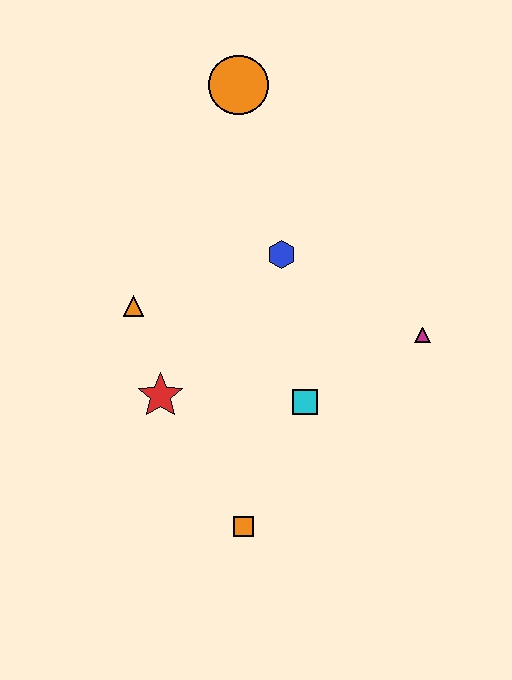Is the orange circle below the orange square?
No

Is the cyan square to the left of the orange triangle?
No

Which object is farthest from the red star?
The orange circle is farthest from the red star.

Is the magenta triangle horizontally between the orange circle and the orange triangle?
No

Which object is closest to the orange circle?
The blue hexagon is closest to the orange circle.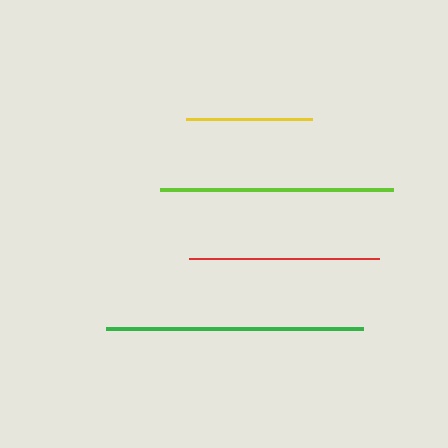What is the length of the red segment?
The red segment is approximately 190 pixels long.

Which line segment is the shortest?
The yellow line is the shortest at approximately 126 pixels.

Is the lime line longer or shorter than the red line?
The lime line is longer than the red line.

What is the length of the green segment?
The green segment is approximately 257 pixels long.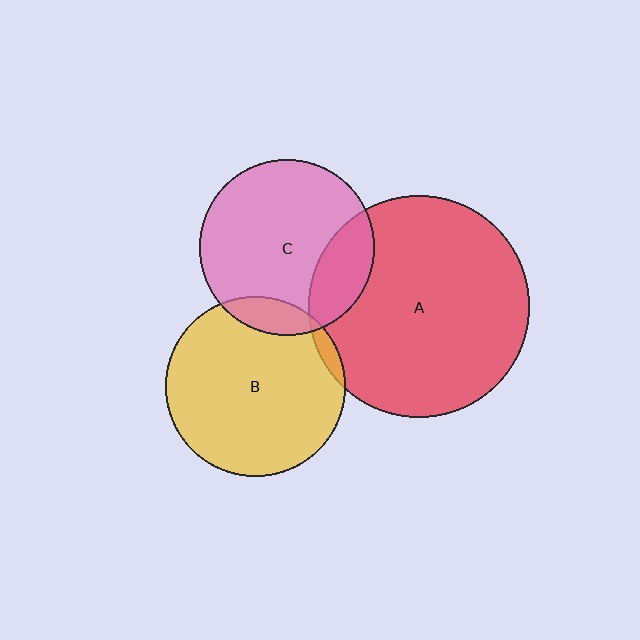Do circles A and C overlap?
Yes.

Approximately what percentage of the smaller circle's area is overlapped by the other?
Approximately 20%.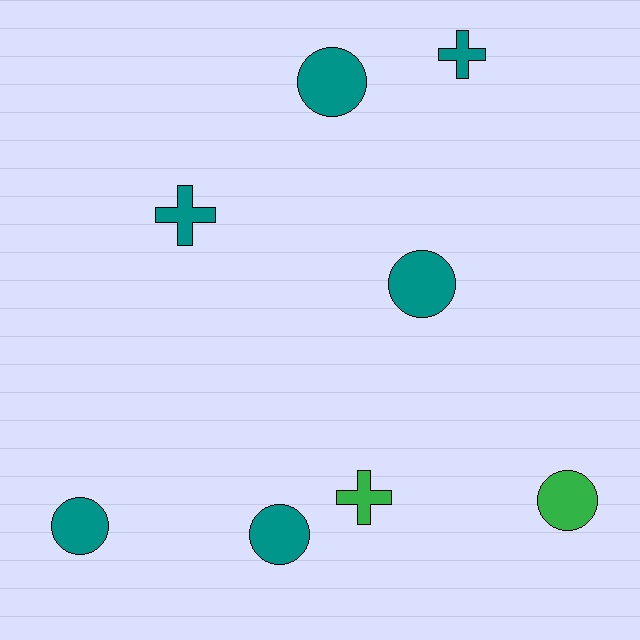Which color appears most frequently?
Teal, with 6 objects.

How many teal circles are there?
There are 4 teal circles.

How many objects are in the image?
There are 8 objects.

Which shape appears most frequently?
Circle, with 5 objects.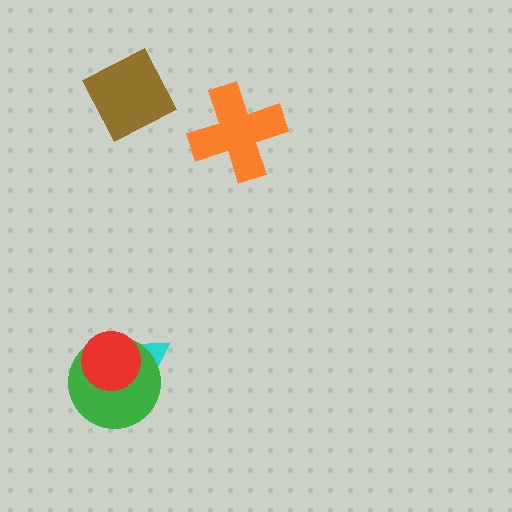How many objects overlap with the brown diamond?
0 objects overlap with the brown diamond.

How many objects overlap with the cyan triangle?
2 objects overlap with the cyan triangle.